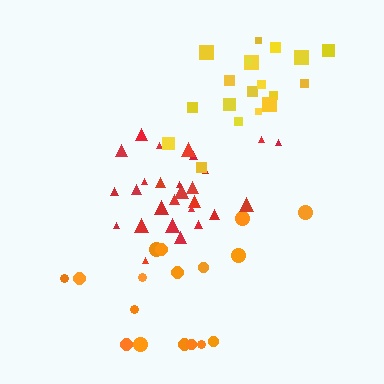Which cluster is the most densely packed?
Red.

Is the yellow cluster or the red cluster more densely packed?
Red.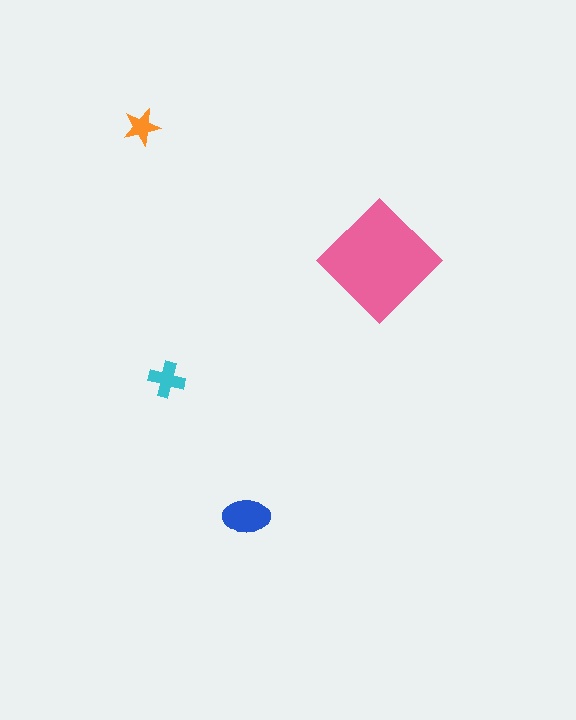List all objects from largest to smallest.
The pink diamond, the blue ellipse, the cyan cross, the orange star.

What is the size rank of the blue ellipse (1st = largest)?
2nd.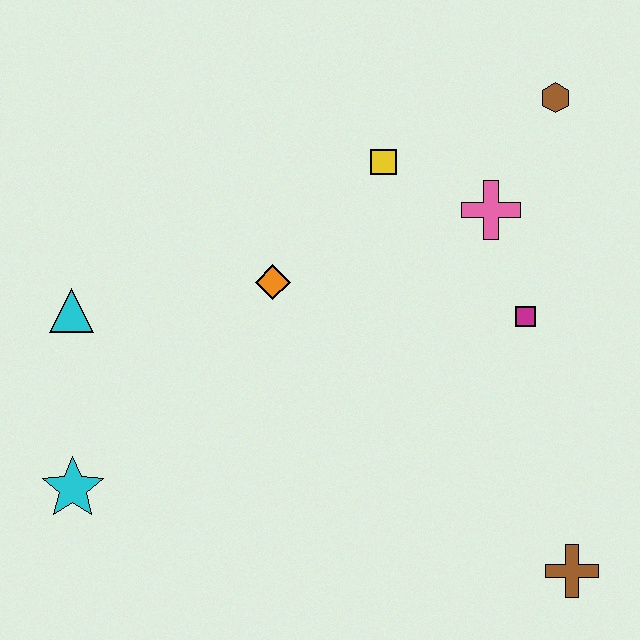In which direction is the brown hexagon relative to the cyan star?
The brown hexagon is to the right of the cyan star.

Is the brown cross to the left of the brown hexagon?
No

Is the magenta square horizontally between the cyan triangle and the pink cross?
No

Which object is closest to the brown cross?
The magenta square is closest to the brown cross.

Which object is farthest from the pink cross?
The cyan star is farthest from the pink cross.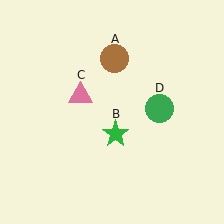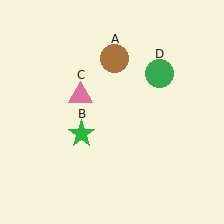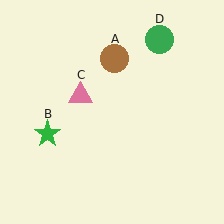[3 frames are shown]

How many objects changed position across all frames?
2 objects changed position: green star (object B), green circle (object D).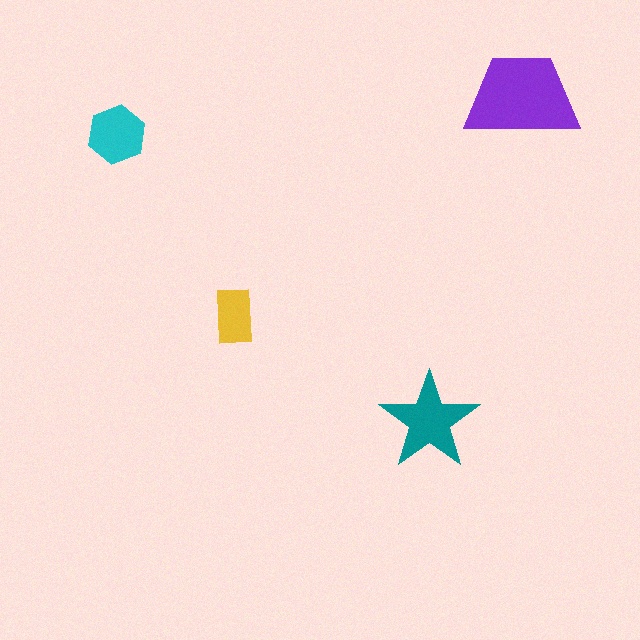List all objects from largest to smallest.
The purple trapezoid, the teal star, the cyan hexagon, the yellow rectangle.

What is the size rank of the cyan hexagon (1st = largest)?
3rd.